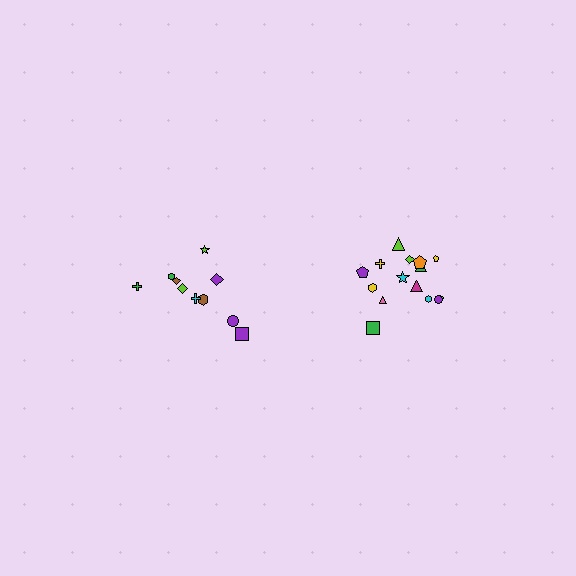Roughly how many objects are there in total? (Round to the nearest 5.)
Roughly 25 objects in total.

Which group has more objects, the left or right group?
The right group.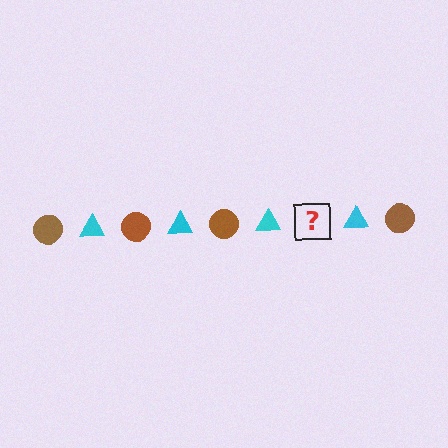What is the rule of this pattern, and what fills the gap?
The rule is that the pattern alternates between brown circle and cyan triangle. The gap should be filled with a brown circle.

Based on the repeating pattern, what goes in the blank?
The blank should be a brown circle.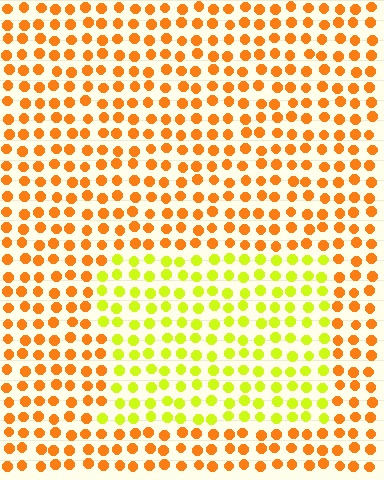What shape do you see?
I see a rectangle.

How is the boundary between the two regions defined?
The boundary is defined purely by a slight shift in hue (about 45 degrees). Spacing, size, and orientation are identical on both sides.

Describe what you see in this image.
The image is filled with small orange elements in a uniform arrangement. A rectangle-shaped region is visible where the elements are tinted to a slightly different hue, forming a subtle color boundary.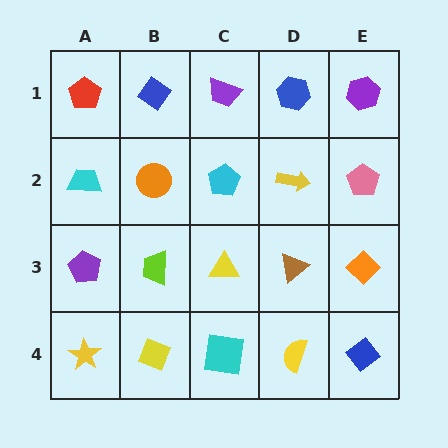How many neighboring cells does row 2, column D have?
4.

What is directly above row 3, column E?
A pink pentagon.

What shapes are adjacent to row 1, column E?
A pink pentagon (row 2, column E), a blue hexagon (row 1, column D).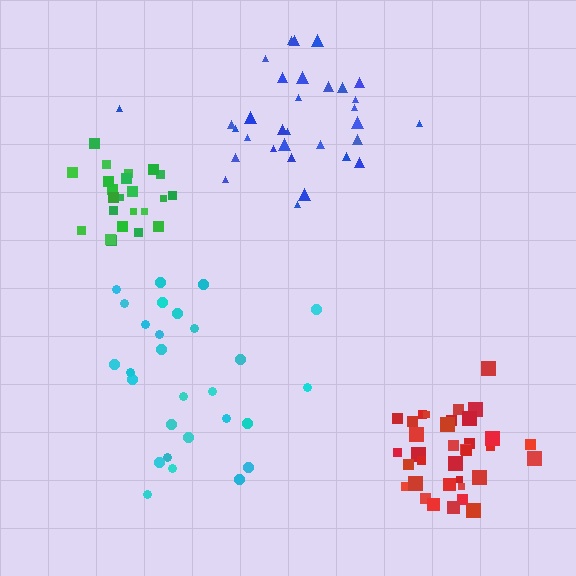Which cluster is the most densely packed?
Green.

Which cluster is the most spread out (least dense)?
Cyan.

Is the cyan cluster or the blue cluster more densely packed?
Blue.